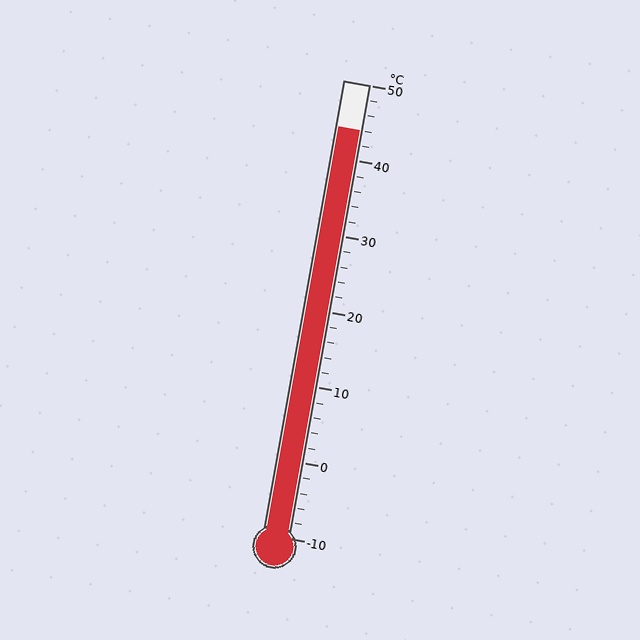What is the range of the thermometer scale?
The thermometer scale ranges from -10°C to 50°C.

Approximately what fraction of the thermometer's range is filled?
The thermometer is filled to approximately 90% of its range.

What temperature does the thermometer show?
The thermometer shows approximately 44°C.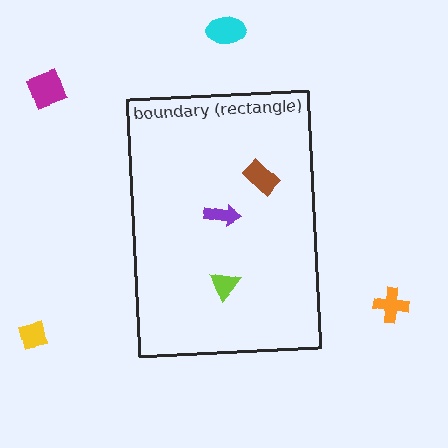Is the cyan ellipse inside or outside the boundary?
Outside.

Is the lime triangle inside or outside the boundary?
Inside.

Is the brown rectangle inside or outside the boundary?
Inside.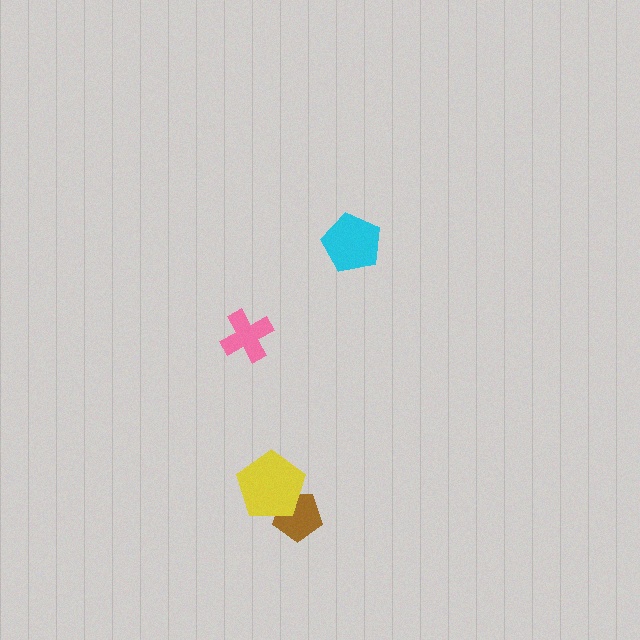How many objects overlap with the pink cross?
0 objects overlap with the pink cross.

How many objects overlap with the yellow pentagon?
1 object overlaps with the yellow pentagon.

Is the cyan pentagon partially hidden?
No, no other shape covers it.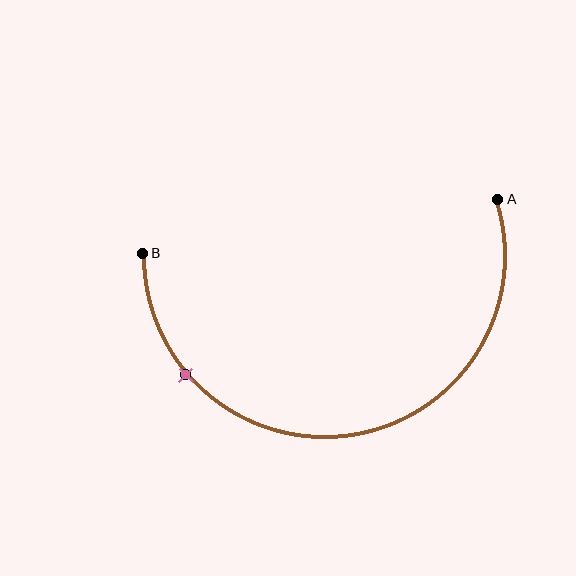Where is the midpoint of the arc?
The arc midpoint is the point on the curve farthest from the straight line joining A and B. It sits below that line.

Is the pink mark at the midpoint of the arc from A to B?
No. The pink mark lies on the arc but is closer to endpoint B. The arc midpoint would be at the point on the curve equidistant along the arc from both A and B.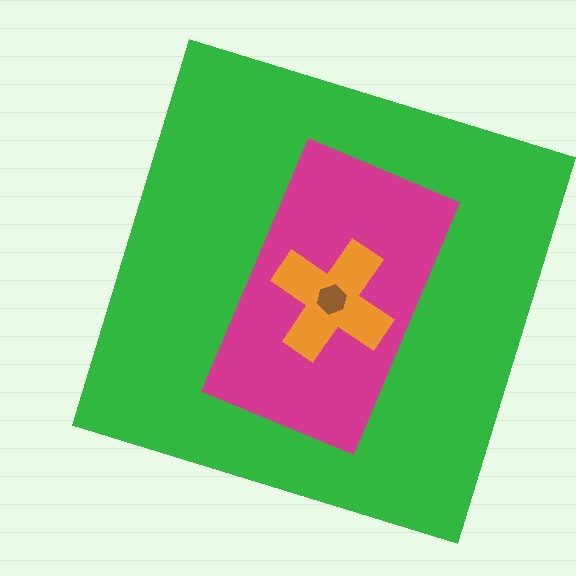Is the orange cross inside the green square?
Yes.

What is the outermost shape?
The green square.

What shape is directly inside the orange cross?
The brown hexagon.